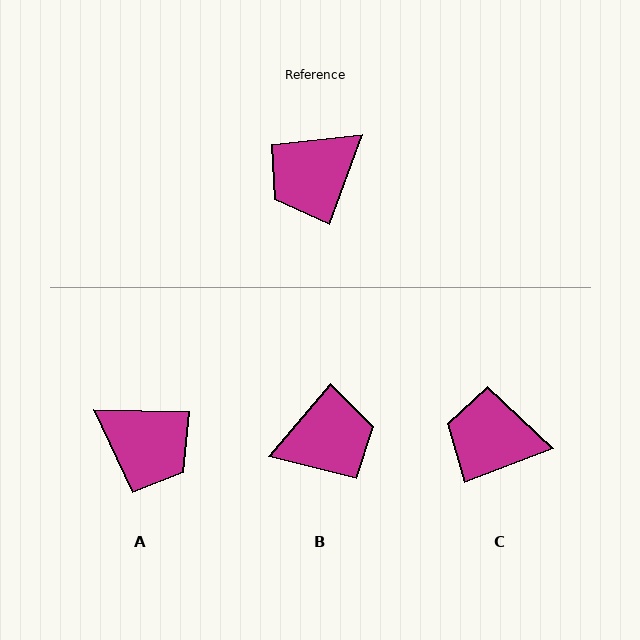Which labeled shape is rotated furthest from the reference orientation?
B, about 159 degrees away.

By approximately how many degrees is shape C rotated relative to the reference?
Approximately 49 degrees clockwise.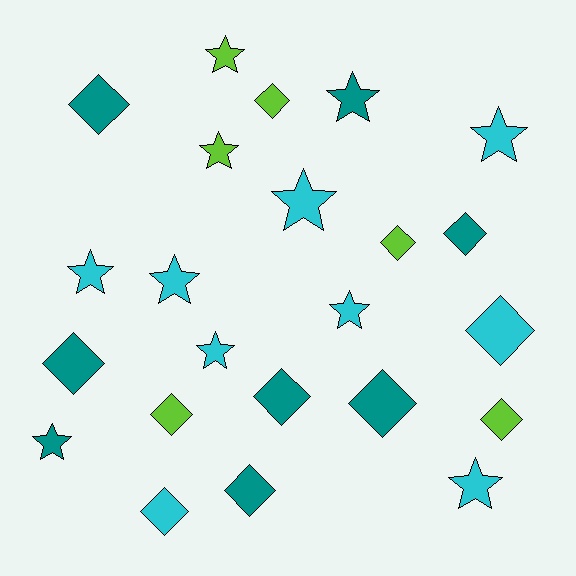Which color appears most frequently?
Cyan, with 9 objects.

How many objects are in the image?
There are 23 objects.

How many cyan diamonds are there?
There are 2 cyan diamonds.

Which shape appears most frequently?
Diamond, with 12 objects.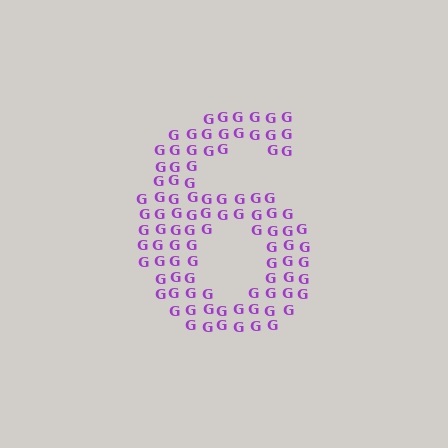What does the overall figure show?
The overall figure shows the digit 6.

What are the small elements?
The small elements are letter G's.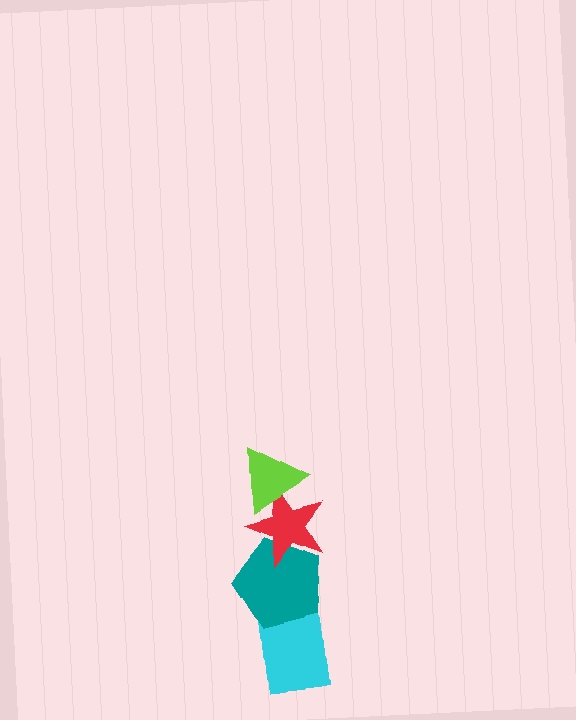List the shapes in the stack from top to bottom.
From top to bottom: the lime triangle, the red star, the teal pentagon, the cyan rectangle.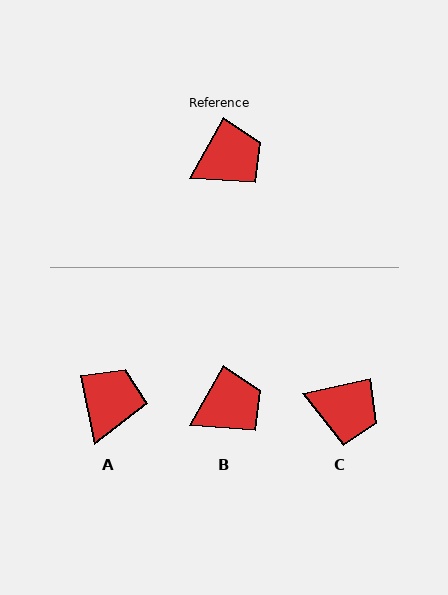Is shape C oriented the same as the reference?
No, it is off by about 48 degrees.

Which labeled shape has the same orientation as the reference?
B.